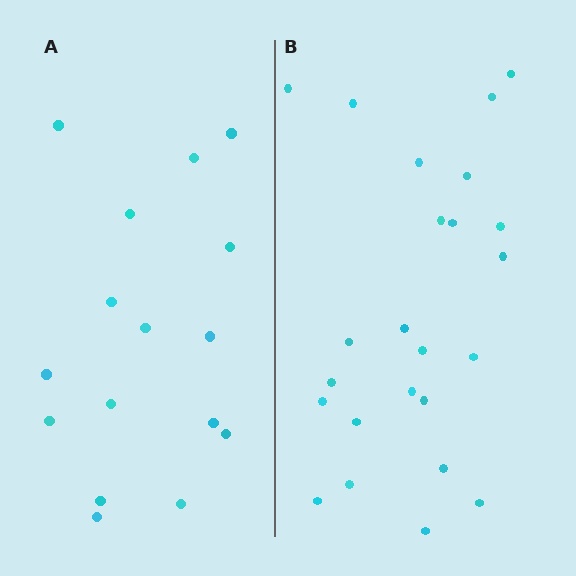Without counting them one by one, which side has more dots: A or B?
Region B (the right region) has more dots.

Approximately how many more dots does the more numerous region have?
Region B has roughly 8 or so more dots than region A.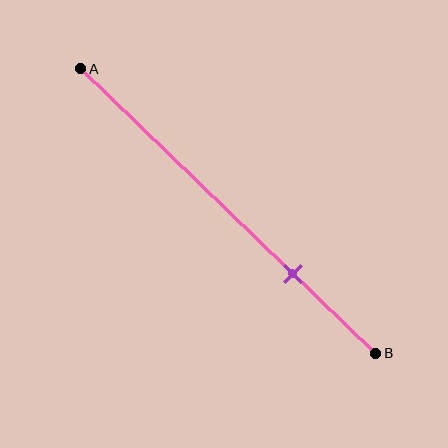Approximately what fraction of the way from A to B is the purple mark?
The purple mark is approximately 70% of the way from A to B.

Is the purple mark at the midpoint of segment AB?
No, the mark is at about 70% from A, not at the 50% midpoint.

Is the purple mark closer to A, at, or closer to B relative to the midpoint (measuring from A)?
The purple mark is closer to point B than the midpoint of segment AB.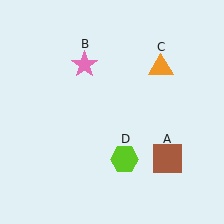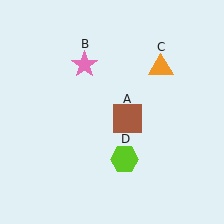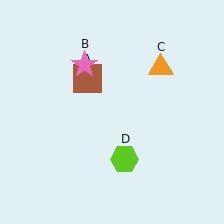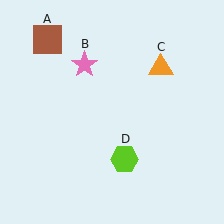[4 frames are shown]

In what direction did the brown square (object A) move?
The brown square (object A) moved up and to the left.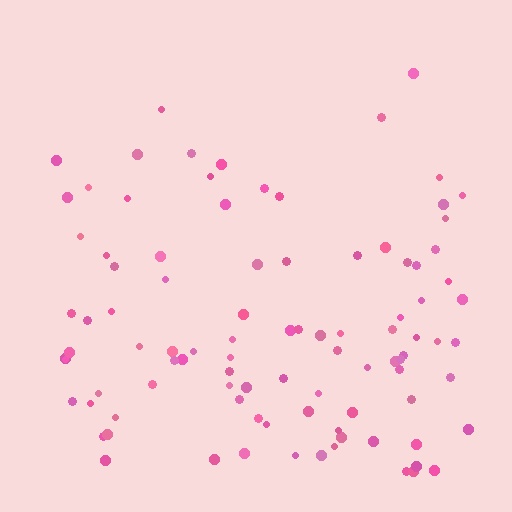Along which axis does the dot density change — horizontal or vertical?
Vertical.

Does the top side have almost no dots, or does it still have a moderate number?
Still a moderate number, just noticeably fewer than the bottom.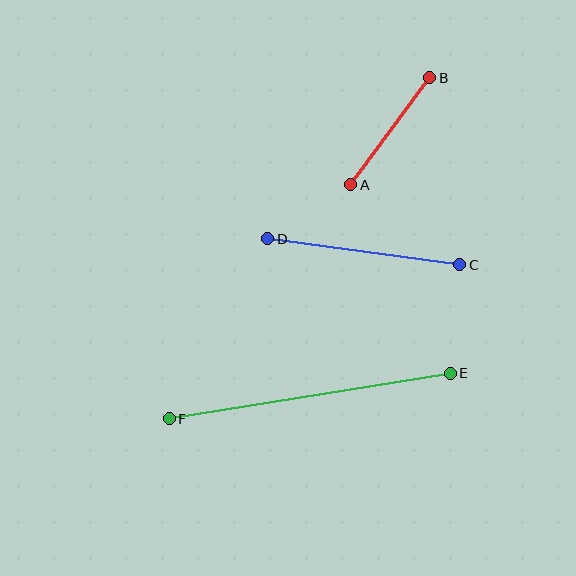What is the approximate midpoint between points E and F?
The midpoint is at approximately (310, 396) pixels.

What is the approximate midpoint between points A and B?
The midpoint is at approximately (390, 131) pixels.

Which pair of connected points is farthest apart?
Points E and F are farthest apart.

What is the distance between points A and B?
The distance is approximately 133 pixels.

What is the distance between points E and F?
The distance is approximately 284 pixels.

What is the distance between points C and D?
The distance is approximately 194 pixels.